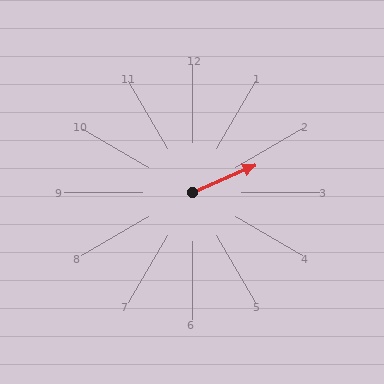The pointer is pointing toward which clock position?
Roughly 2 o'clock.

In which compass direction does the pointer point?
Northeast.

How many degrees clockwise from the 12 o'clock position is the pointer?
Approximately 67 degrees.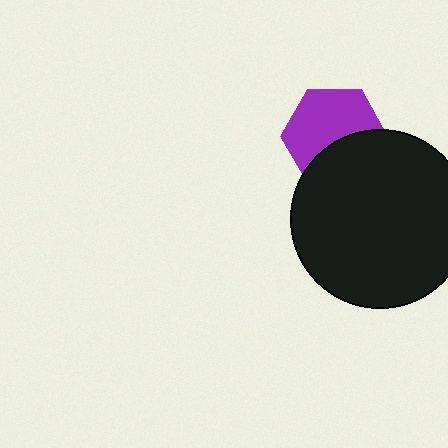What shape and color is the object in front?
The object in front is a black circle.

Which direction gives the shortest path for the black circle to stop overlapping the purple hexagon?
Moving down gives the shortest separation.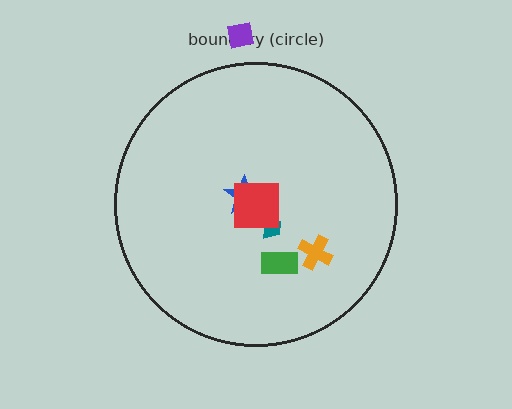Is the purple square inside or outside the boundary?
Outside.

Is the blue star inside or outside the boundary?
Inside.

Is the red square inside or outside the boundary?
Inside.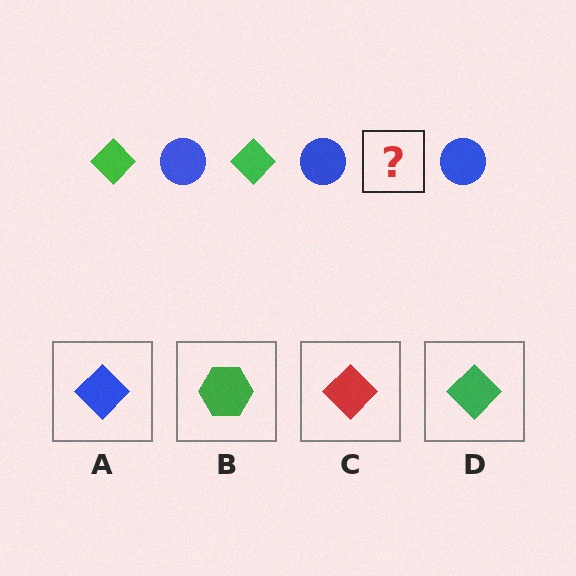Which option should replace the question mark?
Option D.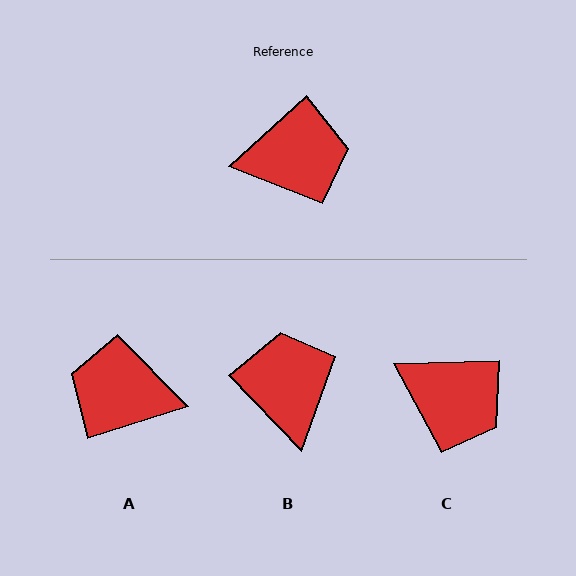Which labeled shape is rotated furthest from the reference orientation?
A, about 156 degrees away.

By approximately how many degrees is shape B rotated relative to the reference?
Approximately 92 degrees counter-clockwise.